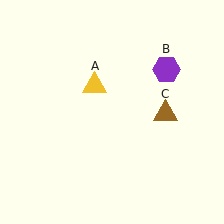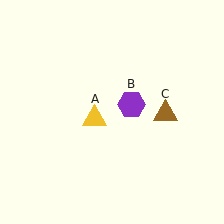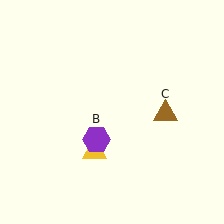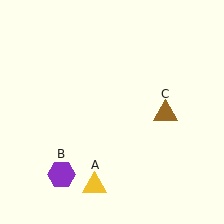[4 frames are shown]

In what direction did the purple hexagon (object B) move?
The purple hexagon (object B) moved down and to the left.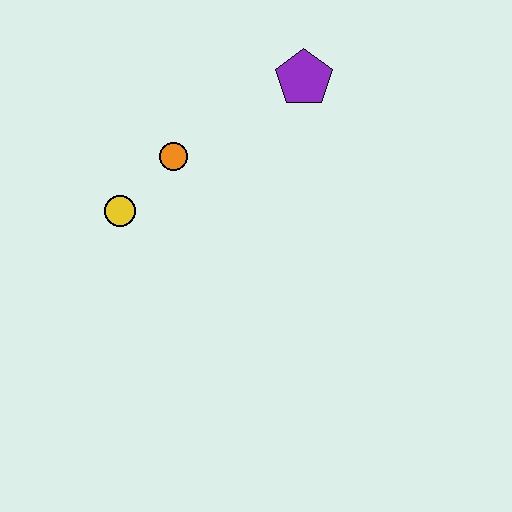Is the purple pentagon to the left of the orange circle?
No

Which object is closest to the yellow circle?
The orange circle is closest to the yellow circle.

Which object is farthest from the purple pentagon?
The yellow circle is farthest from the purple pentagon.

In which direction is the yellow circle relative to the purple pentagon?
The yellow circle is to the left of the purple pentagon.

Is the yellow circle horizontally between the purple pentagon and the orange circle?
No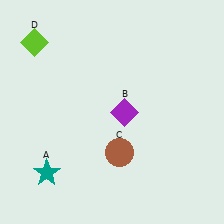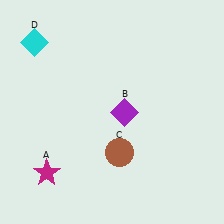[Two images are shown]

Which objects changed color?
A changed from teal to magenta. D changed from lime to cyan.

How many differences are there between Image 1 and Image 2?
There are 2 differences between the two images.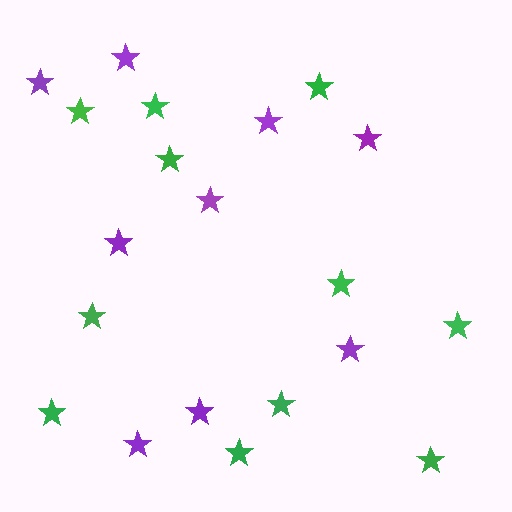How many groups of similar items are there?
There are 2 groups: one group of purple stars (9) and one group of green stars (11).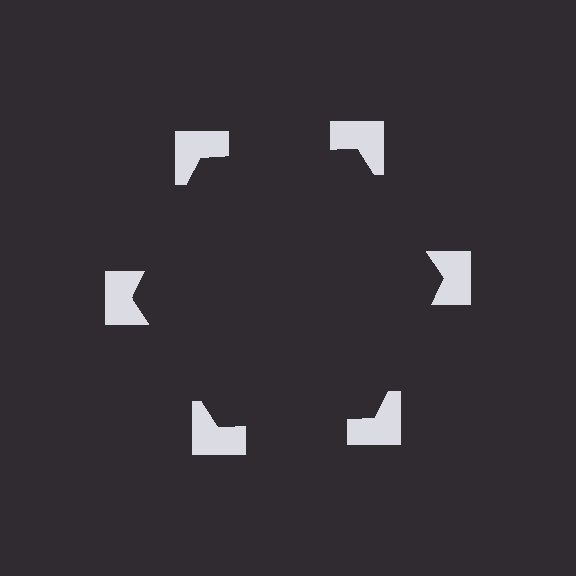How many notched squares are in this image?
There are 6 — one at each vertex of the illusory hexagon.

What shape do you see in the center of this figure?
An illusory hexagon — its edges are inferred from the aligned wedge cuts in the notched squares, not physically drawn.